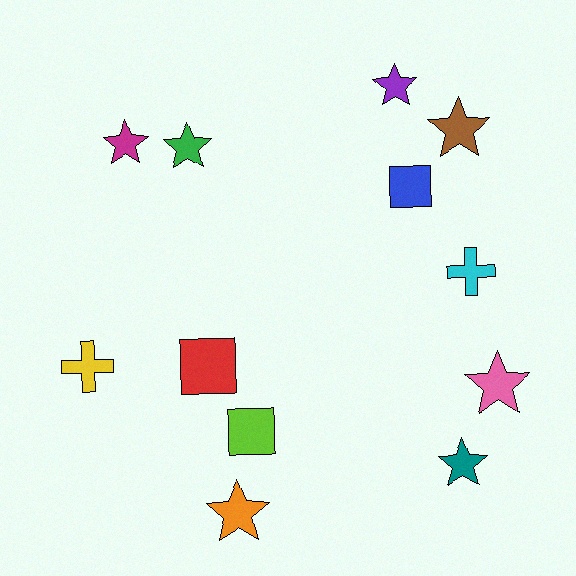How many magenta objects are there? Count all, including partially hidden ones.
There is 1 magenta object.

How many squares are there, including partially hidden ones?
There are 3 squares.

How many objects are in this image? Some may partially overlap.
There are 12 objects.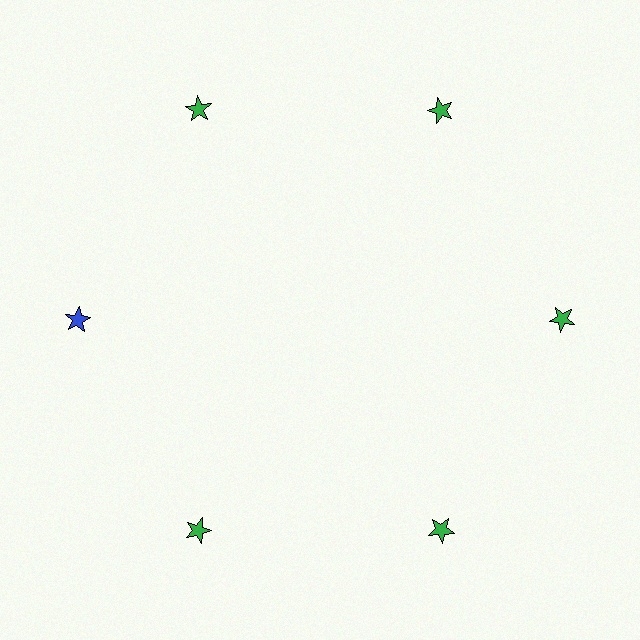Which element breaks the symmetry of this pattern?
The blue star at roughly the 9 o'clock position breaks the symmetry. All other shapes are green stars.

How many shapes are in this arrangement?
There are 6 shapes arranged in a ring pattern.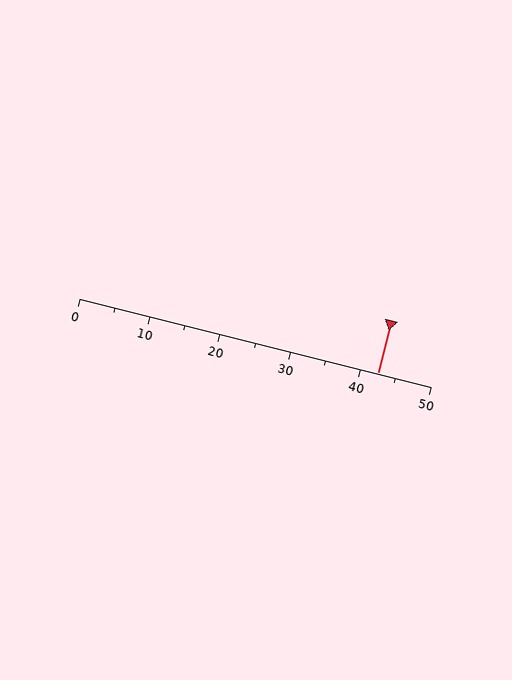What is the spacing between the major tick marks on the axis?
The major ticks are spaced 10 apart.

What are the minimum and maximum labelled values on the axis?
The axis runs from 0 to 50.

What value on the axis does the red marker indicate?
The marker indicates approximately 42.5.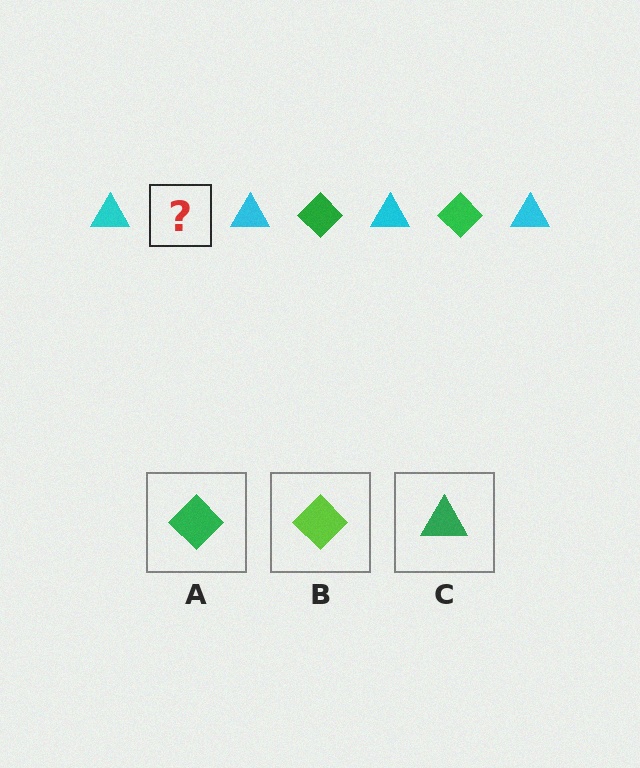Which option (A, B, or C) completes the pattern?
A.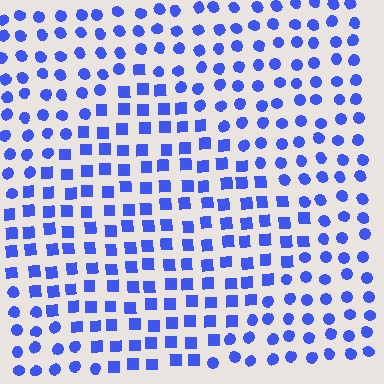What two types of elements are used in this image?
The image uses squares inside the diamond region and circles outside it.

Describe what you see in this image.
The image is filled with small blue elements arranged in a uniform grid. A diamond-shaped region contains squares, while the surrounding area contains circles. The boundary is defined purely by the change in element shape.